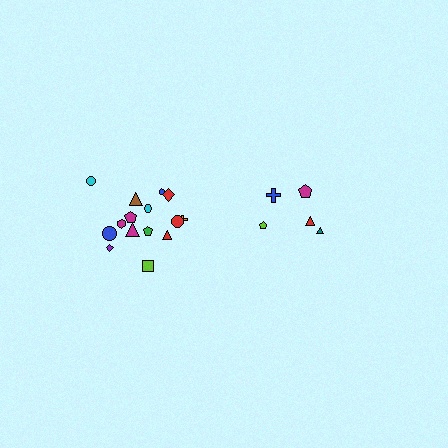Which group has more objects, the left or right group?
The left group.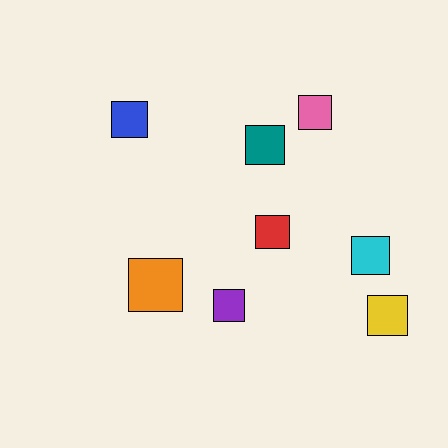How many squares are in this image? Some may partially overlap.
There are 8 squares.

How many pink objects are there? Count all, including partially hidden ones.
There is 1 pink object.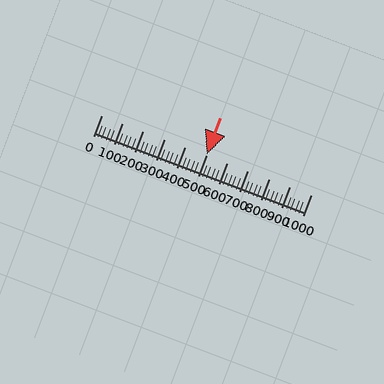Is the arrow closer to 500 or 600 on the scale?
The arrow is closer to 500.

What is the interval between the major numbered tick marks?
The major tick marks are spaced 100 units apart.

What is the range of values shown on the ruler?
The ruler shows values from 0 to 1000.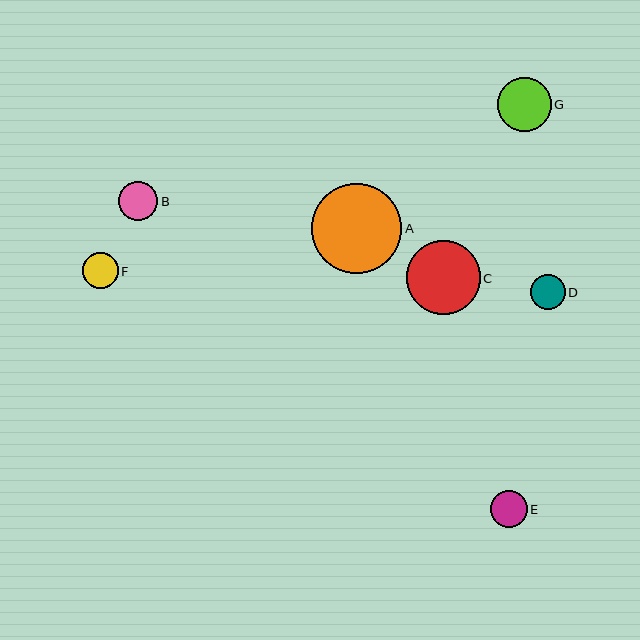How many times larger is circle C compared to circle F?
Circle C is approximately 2.1 times the size of circle F.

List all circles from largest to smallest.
From largest to smallest: A, C, G, B, E, F, D.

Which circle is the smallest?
Circle D is the smallest with a size of approximately 35 pixels.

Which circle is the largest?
Circle A is the largest with a size of approximately 90 pixels.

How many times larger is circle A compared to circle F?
Circle A is approximately 2.5 times the size of circle F.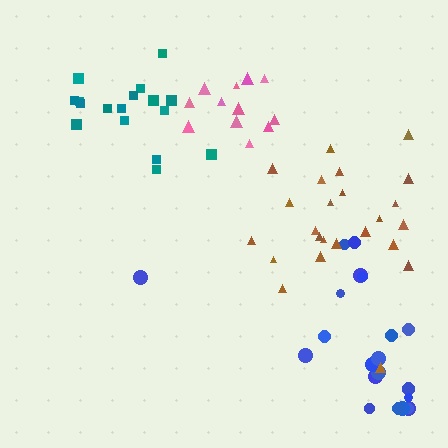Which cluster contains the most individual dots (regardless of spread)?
Brown (24).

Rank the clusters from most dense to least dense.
pink, brown, teal, blue.